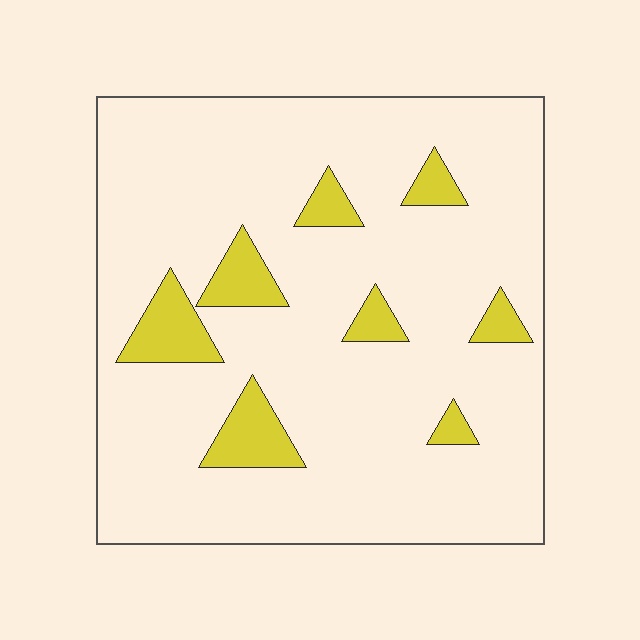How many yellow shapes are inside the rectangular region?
8.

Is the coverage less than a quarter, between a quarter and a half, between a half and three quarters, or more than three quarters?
Less than a quarter.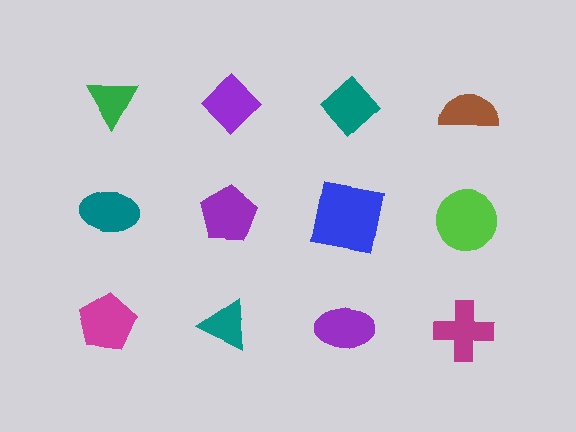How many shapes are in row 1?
4 shapes.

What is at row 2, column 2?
A purple pentagon.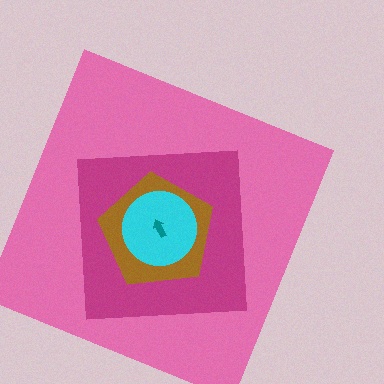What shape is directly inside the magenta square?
The brown pentagon.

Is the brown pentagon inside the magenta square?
Yes.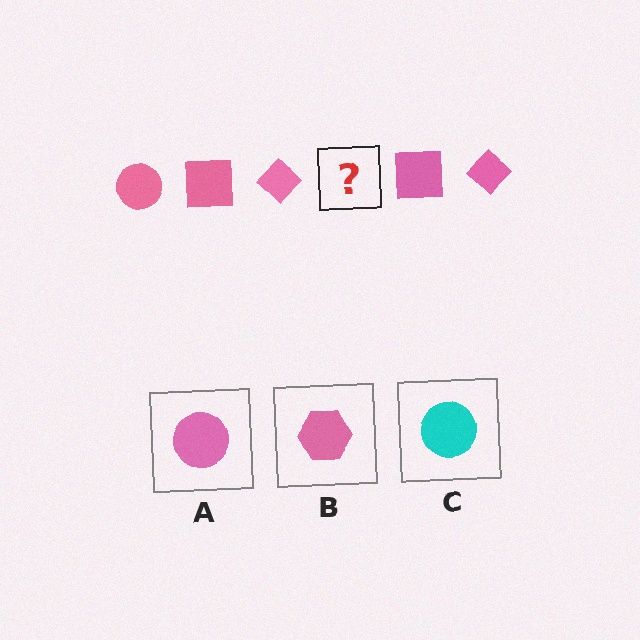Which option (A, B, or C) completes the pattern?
A.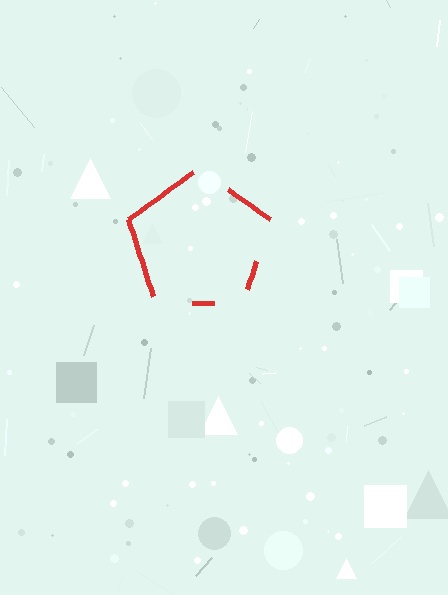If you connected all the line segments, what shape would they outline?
They would outline a pentagon.